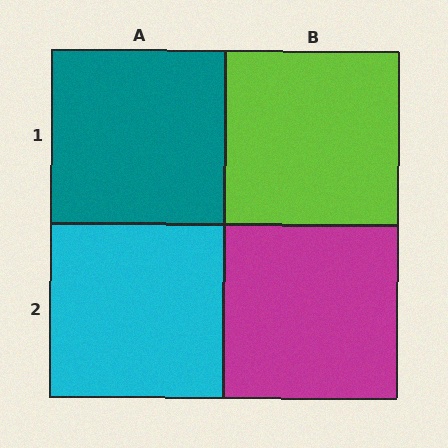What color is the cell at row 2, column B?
Magenta.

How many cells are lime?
1 cell is lime.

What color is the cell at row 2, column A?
Cyan.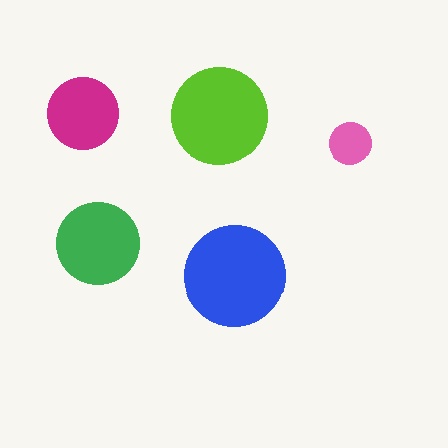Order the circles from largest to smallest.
the blue one, the lime one, the green one, the magenta one, the pink one.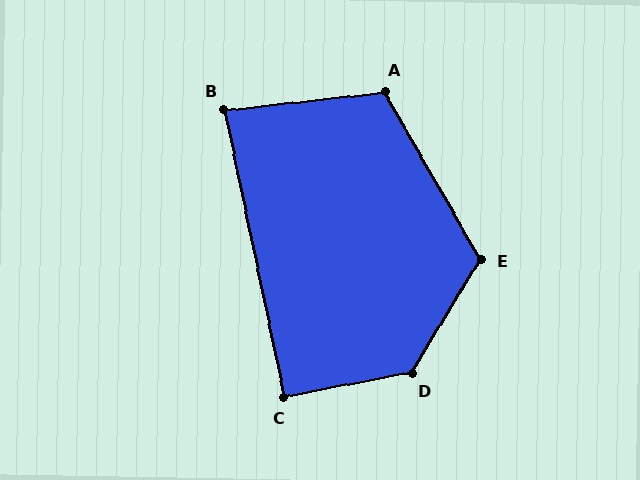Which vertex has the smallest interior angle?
B, at approximately 85 degrees.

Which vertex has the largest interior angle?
D, at approximately 132 degrees.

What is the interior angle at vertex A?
Approximately 113 degrees (obtuse).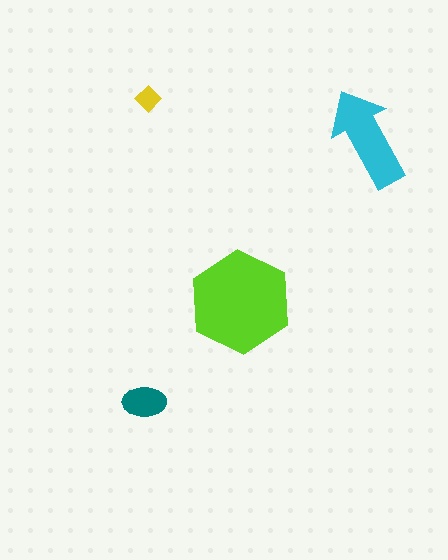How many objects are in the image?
There are 4 objects in the image.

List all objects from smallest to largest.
The yellow diamond, the teal ellipse, the cyan arrow, the lime hexagon.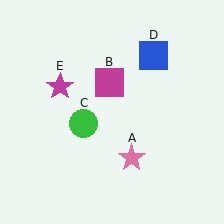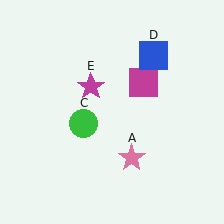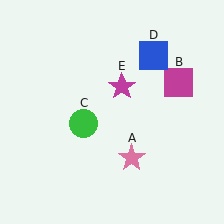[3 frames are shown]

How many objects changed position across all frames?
2 objects changed position: magenta square (object B), magenta star (object E).